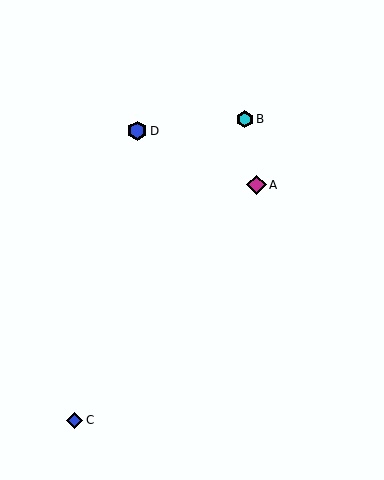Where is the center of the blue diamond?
The center of the blue diamond is at (75, 420).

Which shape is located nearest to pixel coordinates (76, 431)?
The blue diamond (labeled C) at (75, 420) is nearest to that location.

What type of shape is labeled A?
Shape A is a magenta diamond.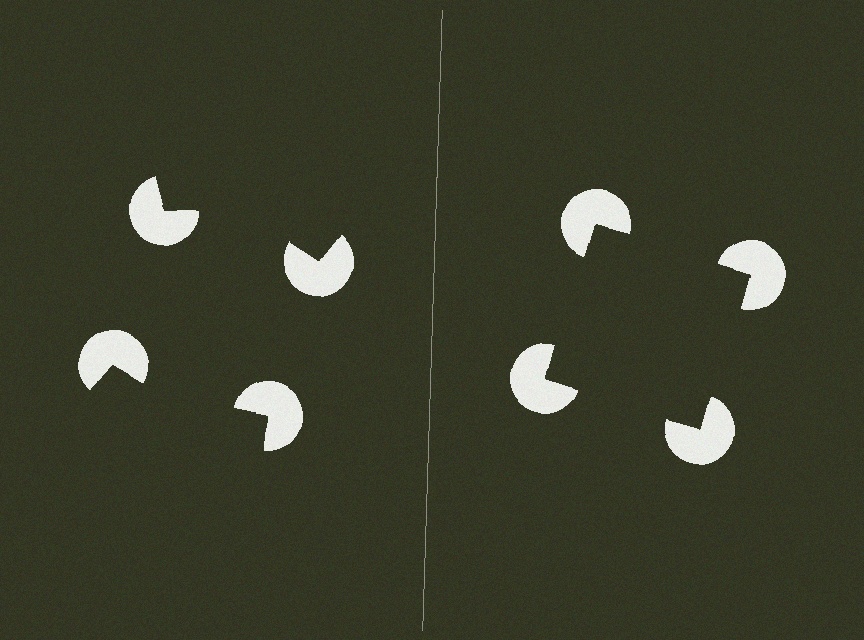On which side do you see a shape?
An illusory square appears on the right side. On the left side the wedge cuts are rotated, so no coherent shape forms.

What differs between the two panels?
The pac-man discs are positioned identically on both sides; only the wedge orientations differ. On the right they align to a square; on the left they are misaligned.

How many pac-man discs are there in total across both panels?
8 — 4 on each side.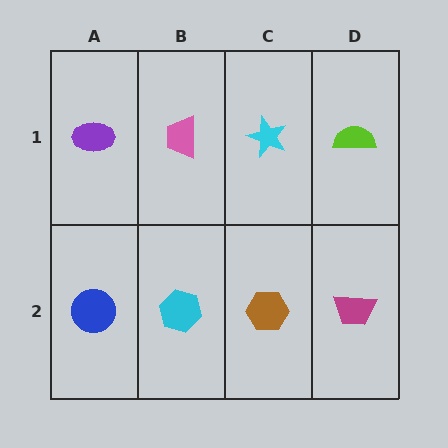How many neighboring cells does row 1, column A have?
2.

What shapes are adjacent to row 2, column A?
A purple ellipse (row 1, column A), a cyan hexagon (row 2, column B).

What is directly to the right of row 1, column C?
A lime semicircle.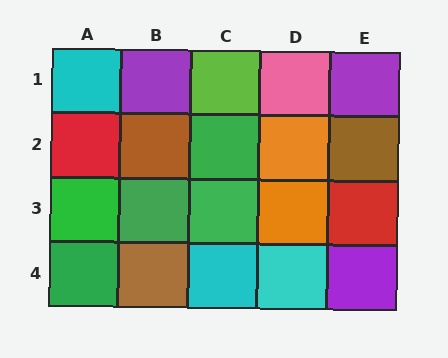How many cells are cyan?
3 cells are cyan.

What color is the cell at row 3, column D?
Orange.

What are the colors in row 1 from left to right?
Cyan, purple, lime, pink, purple.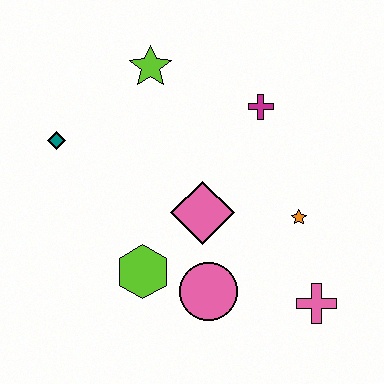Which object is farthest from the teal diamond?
The pink cross is farthest from the teal diamond.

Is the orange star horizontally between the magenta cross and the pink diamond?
No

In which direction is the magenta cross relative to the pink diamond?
The magenta cross is above the pink diamond.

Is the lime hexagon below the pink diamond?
Yes